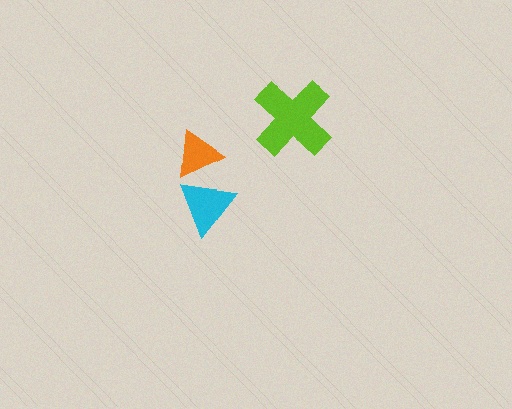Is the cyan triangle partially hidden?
No, no other shape covers it.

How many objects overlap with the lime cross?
0 objects overlap with the lime cross.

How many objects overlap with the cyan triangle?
1 object overlaps with the cyan triangle.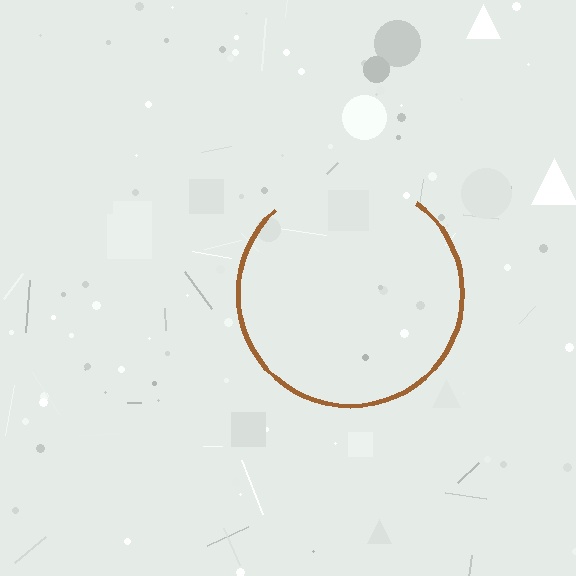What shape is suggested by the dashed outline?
The dashed outline suggests a circle.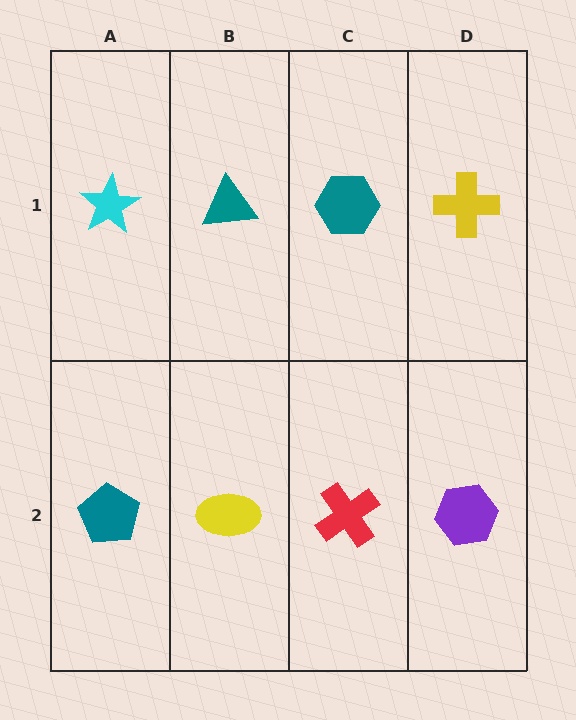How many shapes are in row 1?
4 shapes.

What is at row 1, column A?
A cyan star.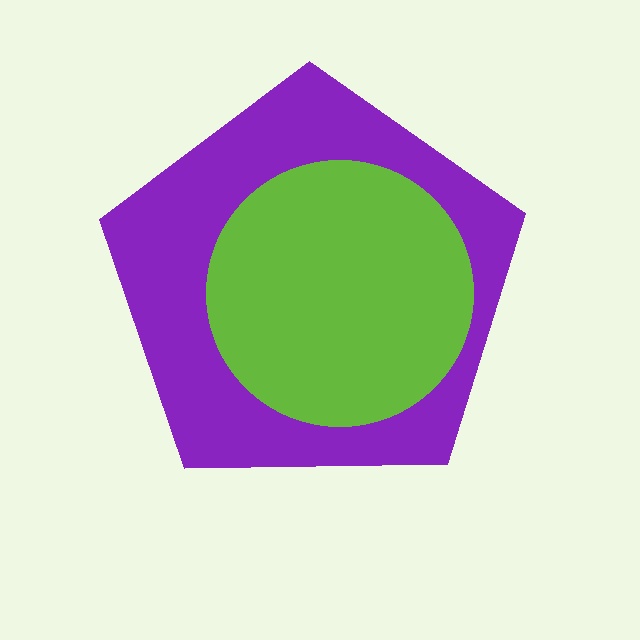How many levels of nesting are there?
2.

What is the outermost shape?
The purple pentagon.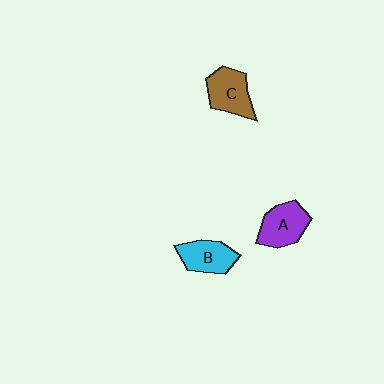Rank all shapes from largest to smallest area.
From largest to smallest: A (purple), C (brown), B (cyan).